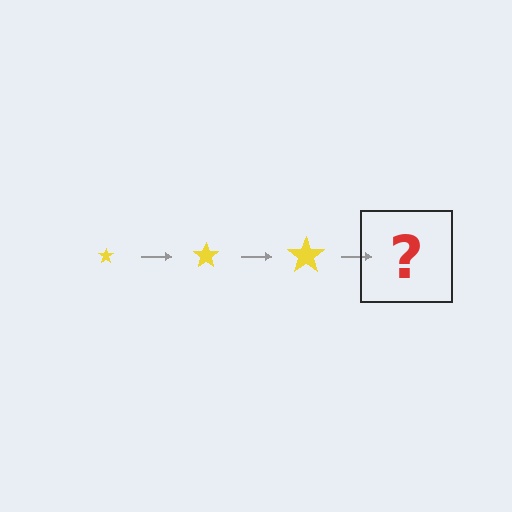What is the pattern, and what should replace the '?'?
The pattern is that the star gets progressively larger each step. The '?' should be a yellow star, larger than the previous one.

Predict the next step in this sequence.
The next step is a yellow star, larger than the previous one.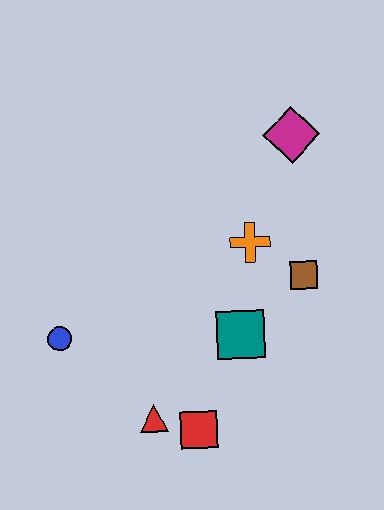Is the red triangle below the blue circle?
Yes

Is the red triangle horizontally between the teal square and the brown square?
No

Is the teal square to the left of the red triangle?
No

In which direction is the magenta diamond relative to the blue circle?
The magenta diamond is to the right of the blue circle.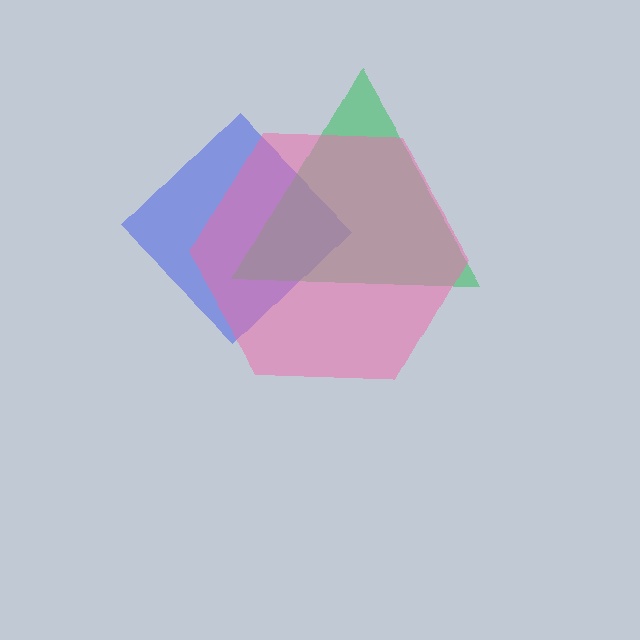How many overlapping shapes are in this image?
There are 3 overlapping shapes in the image.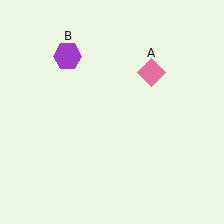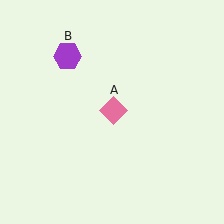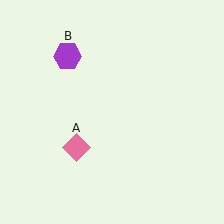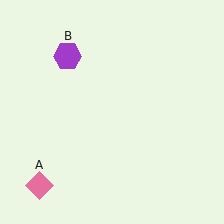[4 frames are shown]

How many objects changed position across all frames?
1 object changed position: pink diamond (object A).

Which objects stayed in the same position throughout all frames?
Purple hexagon (object B) remained stationary.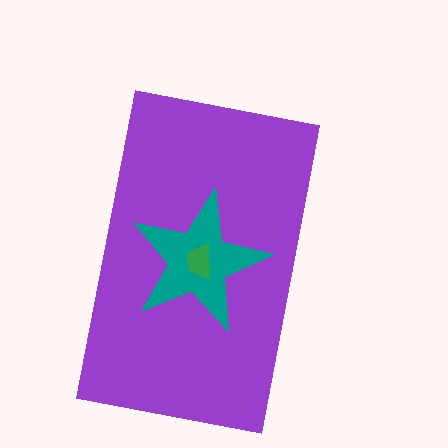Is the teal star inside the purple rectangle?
Yes.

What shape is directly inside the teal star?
The green trapezoid.